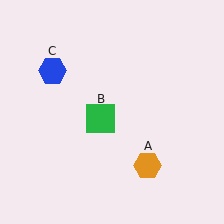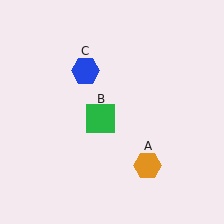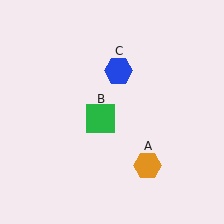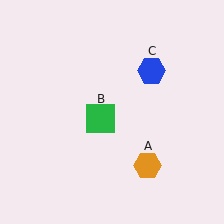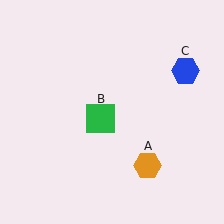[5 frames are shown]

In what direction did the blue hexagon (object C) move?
The blue hexagon (object C) moved right.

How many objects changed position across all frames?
1 object changed position: blue hexagon (object C).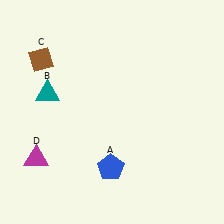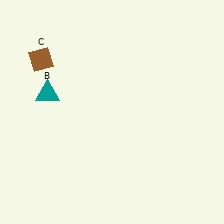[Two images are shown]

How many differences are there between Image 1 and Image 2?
There are 2 differences between the two images.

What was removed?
The blue pentagon (A), the magenta triangle (D) were removed in Image 2.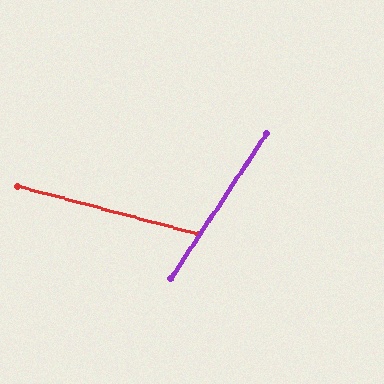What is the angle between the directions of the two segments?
Approximately 71 degrees.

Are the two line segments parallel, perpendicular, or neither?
Neither parallel nor perpendicular — they differ by about 71°.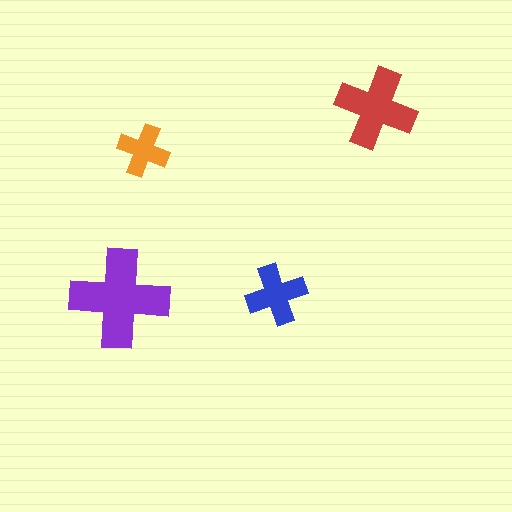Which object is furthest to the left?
The purple cross is leftmost.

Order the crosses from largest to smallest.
the purple one, the red one, the blue one, the orange one.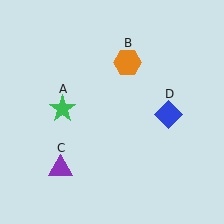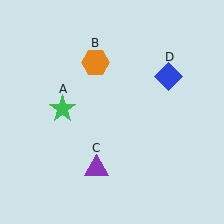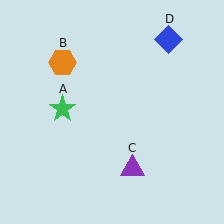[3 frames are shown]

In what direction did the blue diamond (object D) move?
The blue diamond (object D) moved up.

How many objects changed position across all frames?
3 objects changed position: orange hexagon (object B), purple triangle (object C), blue diamond (object D).